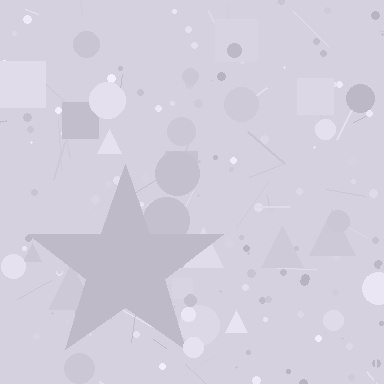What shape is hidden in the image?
A star is hidden in the image.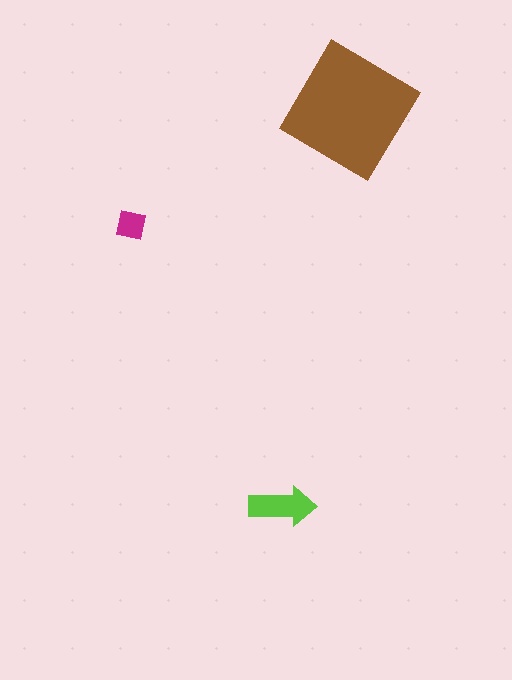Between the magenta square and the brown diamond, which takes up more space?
The brown diamond.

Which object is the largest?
The brown diamond.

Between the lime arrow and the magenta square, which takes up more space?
The lime arrow.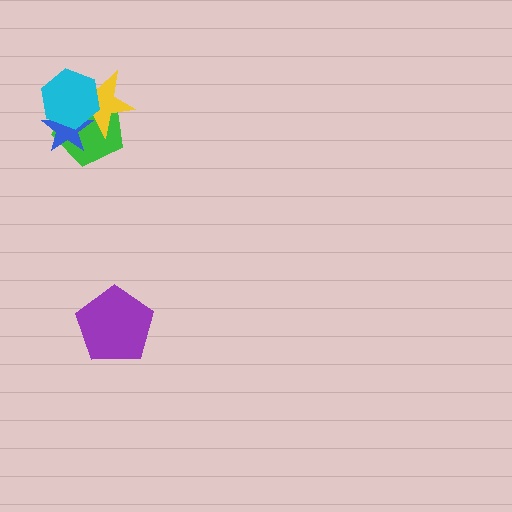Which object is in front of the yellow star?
The cyan hexagon is in front of the yellow star.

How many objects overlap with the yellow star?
3 objects overlap with the yellow star.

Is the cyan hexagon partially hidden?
No, no other shape covers it.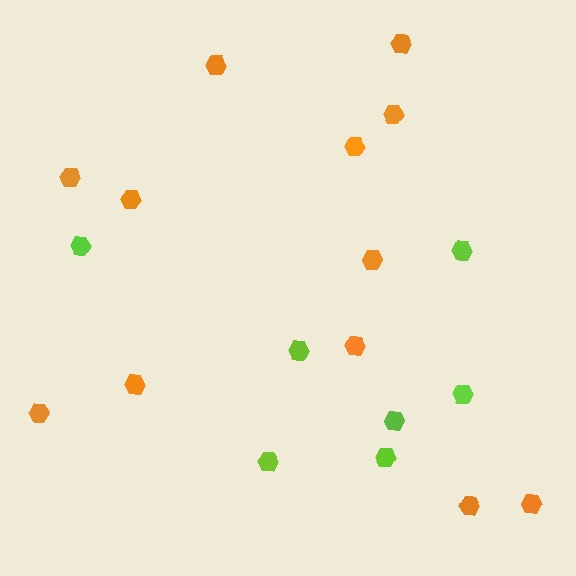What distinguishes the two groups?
There are 2 groups: one group of orange hexagons (12) and one group of lime hexagons (7).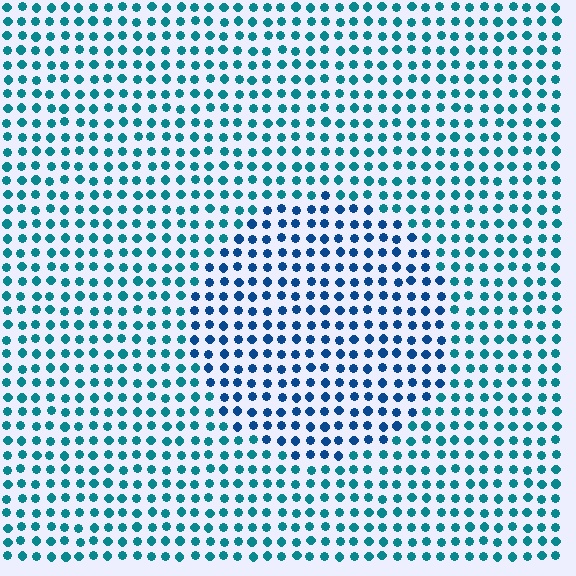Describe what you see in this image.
The image is filled with small teal elements in a uniform arrangement. A circle-shaped region is visible where the elements are tinted to a slightly different hue, forming a subtle color boundary.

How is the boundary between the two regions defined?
The boundary is defined purely by a slight shift in hue (about 29 degrees). Spacing, size, and orientation are identical on both sides.